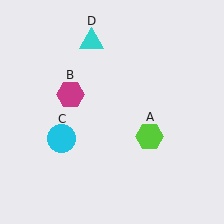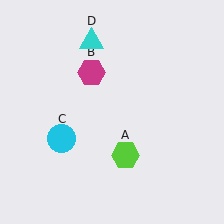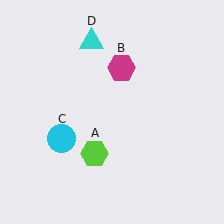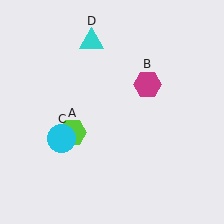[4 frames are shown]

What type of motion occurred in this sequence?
The lime hexagon (object A), magenta hexagon (object B) rotated clockwise around the center of the scene.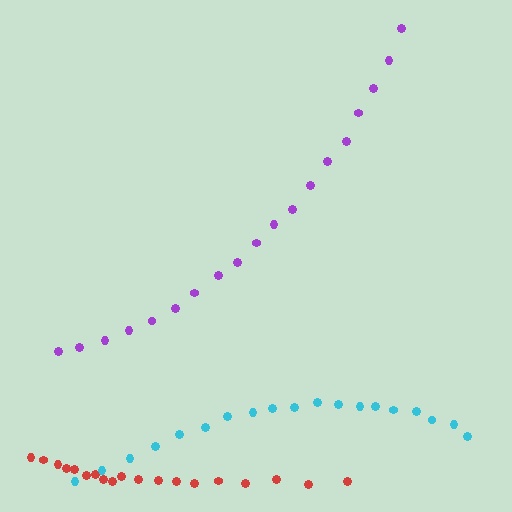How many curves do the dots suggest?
There are 3 distinct paths.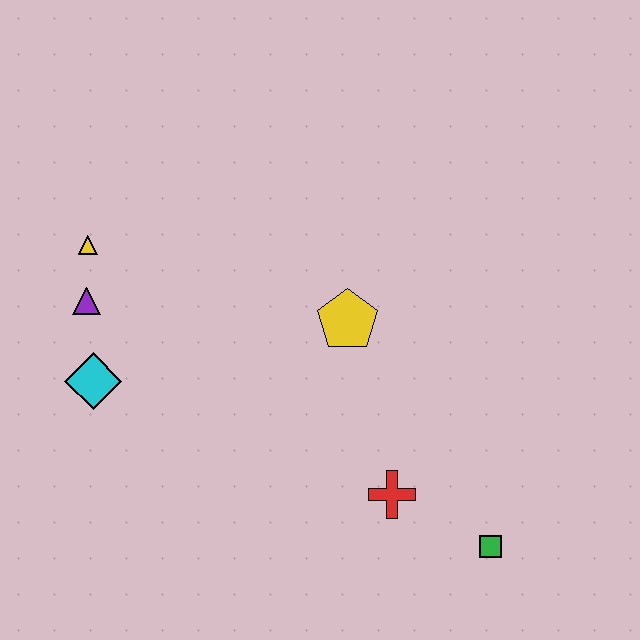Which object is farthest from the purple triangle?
The green square is farthest from the purple triangle.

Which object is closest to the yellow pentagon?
The red cross is closest to the yellow pentagon.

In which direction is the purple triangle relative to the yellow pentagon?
The purple triangle is to the left of the yellow pentagon.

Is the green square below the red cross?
Yes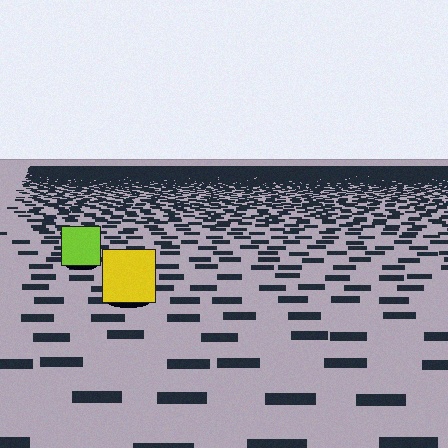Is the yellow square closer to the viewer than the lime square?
Yes. The yellow square is closer — you can tell from the texture gradient: the ground texture is coarser near it.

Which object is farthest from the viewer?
The lime square is farthest from the viewer. It appears smaller and the ground texture around it is denser.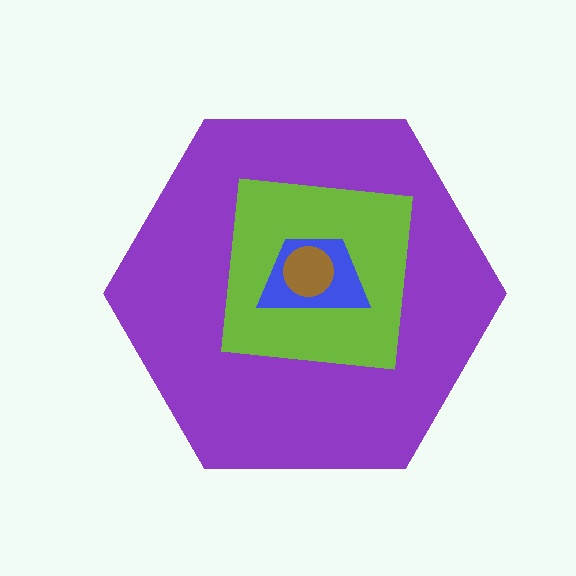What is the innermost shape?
The brown circle.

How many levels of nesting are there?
4.